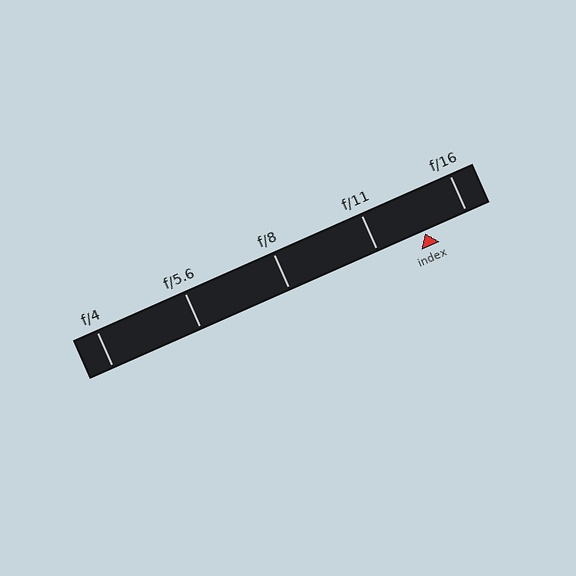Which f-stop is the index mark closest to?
The index mark is closest to f/16.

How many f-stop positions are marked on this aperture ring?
There are 5 f-stop positions marked.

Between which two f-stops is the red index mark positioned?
The index mark is between f/11 and f/16.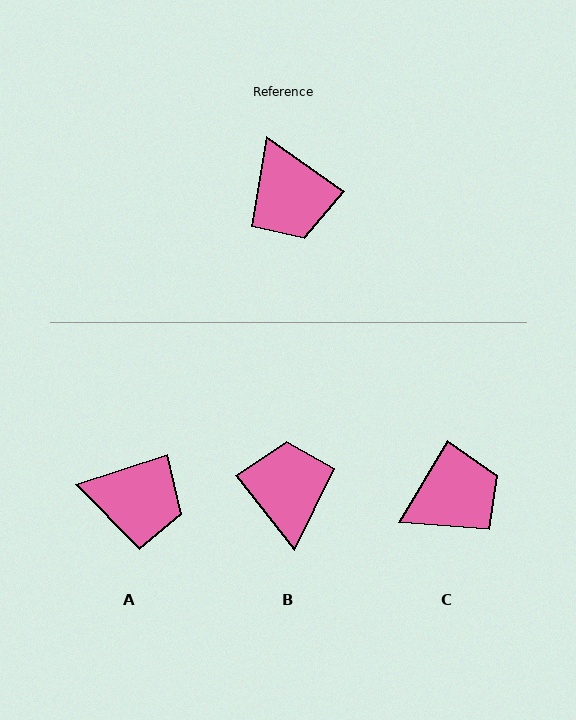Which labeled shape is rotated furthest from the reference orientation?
B, about 164 degrees away.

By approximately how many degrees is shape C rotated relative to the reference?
Approximately 95 degrees counter-clockwise.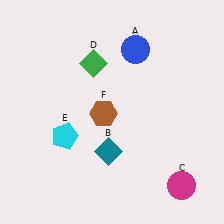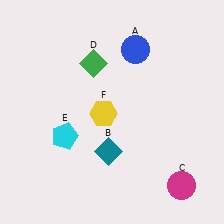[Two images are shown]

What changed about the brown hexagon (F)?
In Image 1, F is brown. In Image 2, it changed to yellow.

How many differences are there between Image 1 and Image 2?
There is 1 difference between the two images.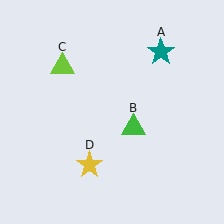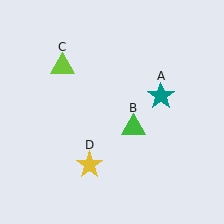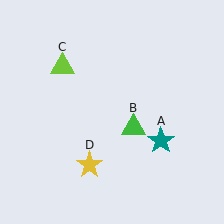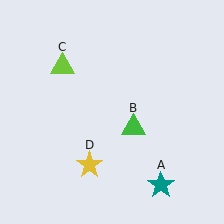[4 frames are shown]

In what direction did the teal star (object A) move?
The teal star (object A) moved down.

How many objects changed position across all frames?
1 object changed position: teal star (object A).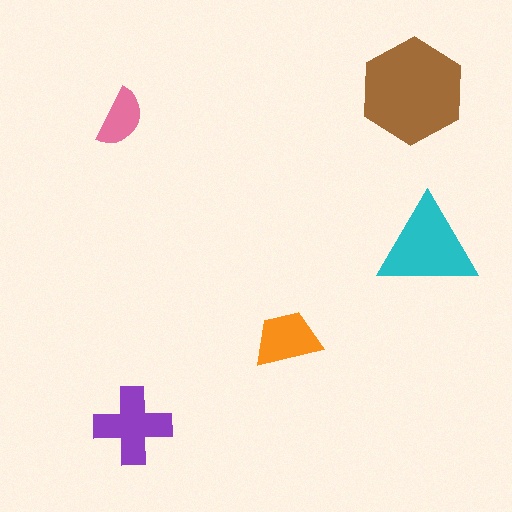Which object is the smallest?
The pink semicircle.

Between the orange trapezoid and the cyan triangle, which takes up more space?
The cyan triangle.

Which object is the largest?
The brown hexagon.